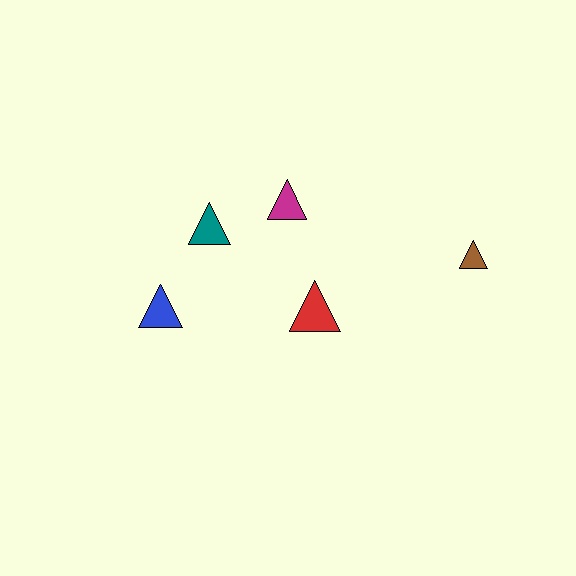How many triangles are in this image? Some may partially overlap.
There are 5 triangles.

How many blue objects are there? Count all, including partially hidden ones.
There is 1 blue object.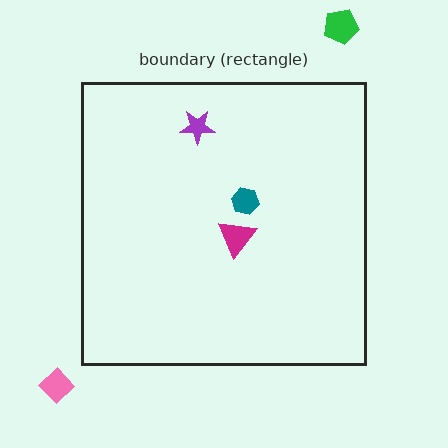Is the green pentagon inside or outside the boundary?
Outside.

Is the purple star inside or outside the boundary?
Inside.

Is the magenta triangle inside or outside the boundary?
Inside.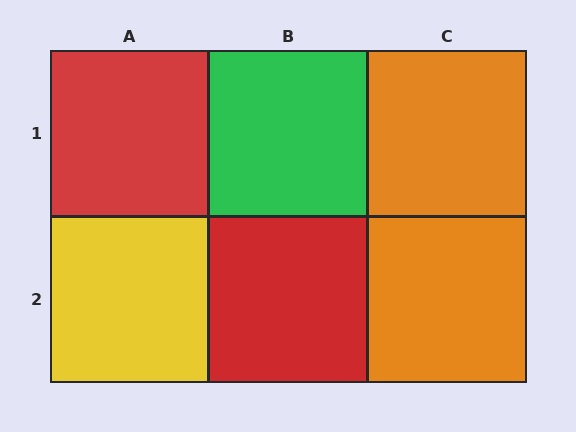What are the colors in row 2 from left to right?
Yellow, red, orange.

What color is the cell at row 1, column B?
Green.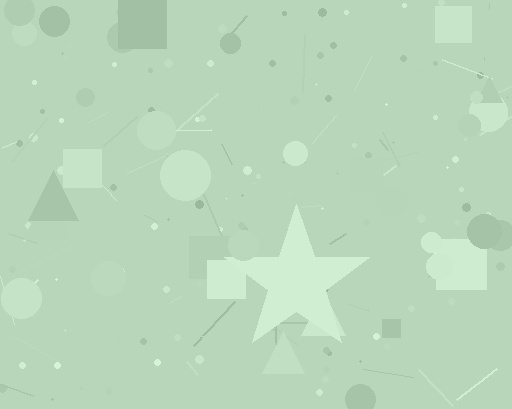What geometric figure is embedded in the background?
A star is embedded in the background.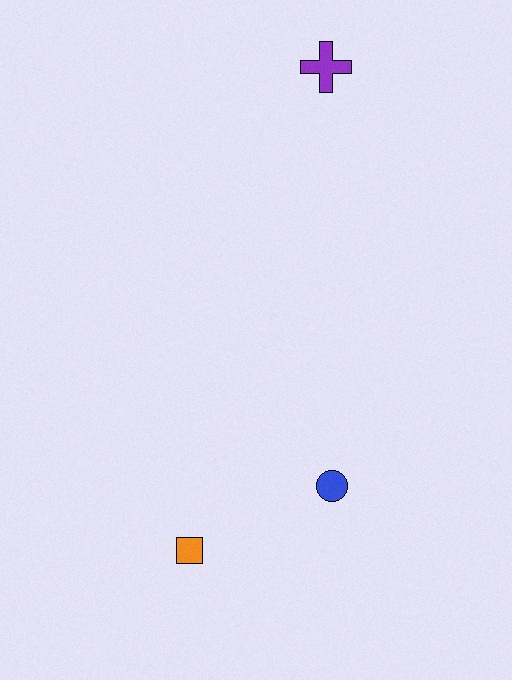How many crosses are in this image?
There is 1 cross.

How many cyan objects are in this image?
There are no cyan objects.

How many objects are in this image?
There are 3 objects.